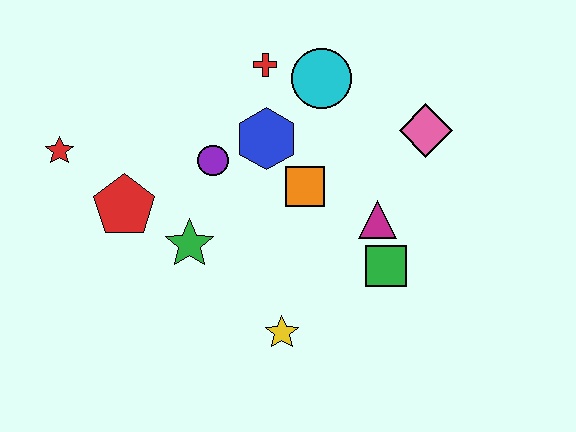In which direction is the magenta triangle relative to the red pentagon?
The magenta triangle is to the right of the red pentagon.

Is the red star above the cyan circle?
No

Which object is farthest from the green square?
The red star is farthest from the green square.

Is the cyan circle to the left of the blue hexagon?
No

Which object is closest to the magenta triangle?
The green square is closest to the magenta triangle.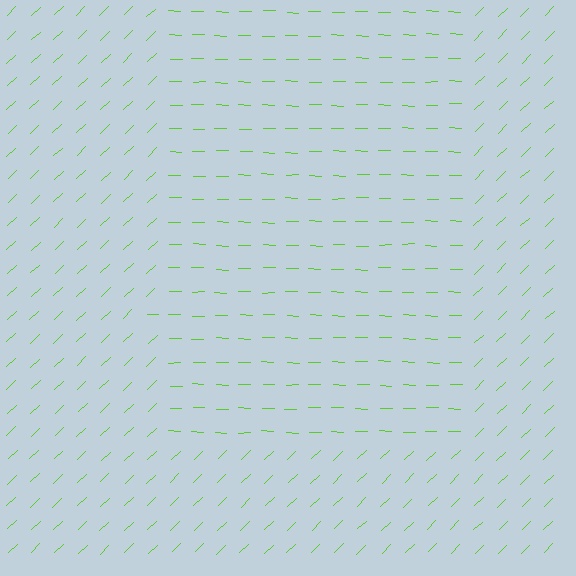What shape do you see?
I see a rectangle.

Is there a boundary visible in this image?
Yes, there is a texture boundary formed by a change in line orientation.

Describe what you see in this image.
The image is filled with small lime line segments. A rectangle region in the image has lines oriented differently from the surrounding lines, creating a visible texture boundary.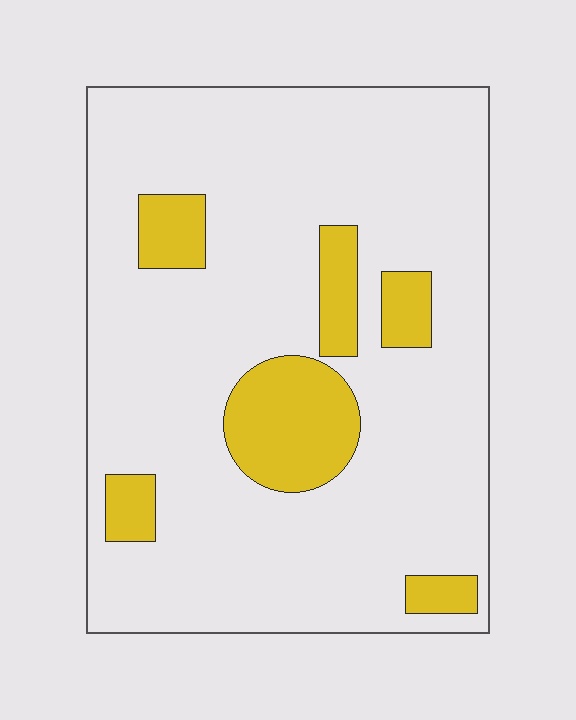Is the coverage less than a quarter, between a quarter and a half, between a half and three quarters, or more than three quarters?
Less than a quarter.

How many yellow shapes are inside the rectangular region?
6.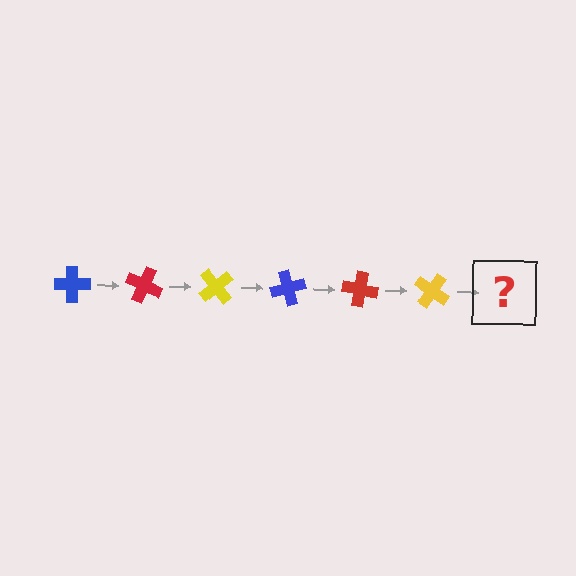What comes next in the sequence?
The next element should be a blue cross, rotated 150 degrees from the start.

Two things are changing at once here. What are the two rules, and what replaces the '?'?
The two rules are that it rotates 25 degrees each step and the color cycles through blue, red, and yellow. The '?' should be a blue cross, rotated 150 degrees from the start.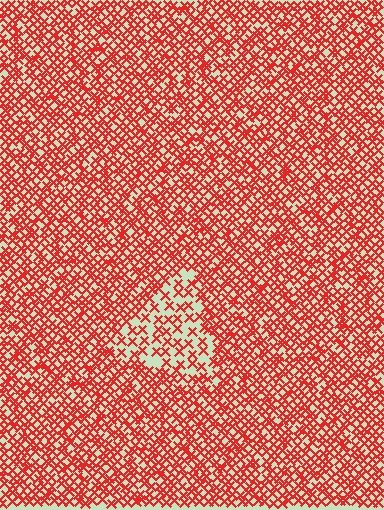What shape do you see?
I see a triangle.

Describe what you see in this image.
The image contains small red elements arranged at two different densities. A triangle-shaped region is visible where the elements are less densely packed than the surrounding area.